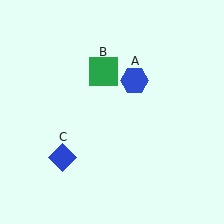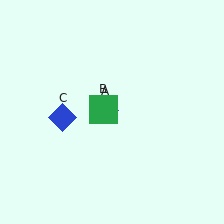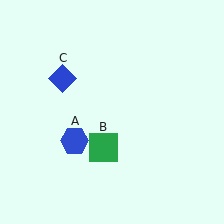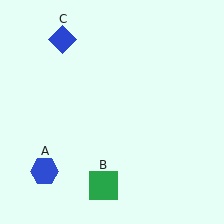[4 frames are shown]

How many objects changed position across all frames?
3 objects changed position: blue hexagon (object A), green square (object B), blue diamond (object C).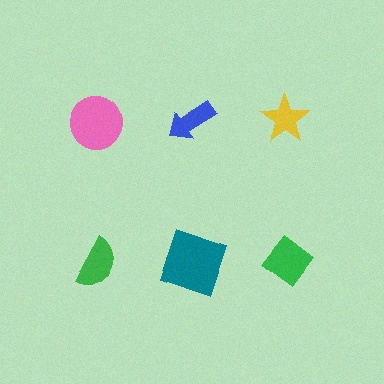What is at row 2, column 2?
A teal square.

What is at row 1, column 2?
A blue arrow.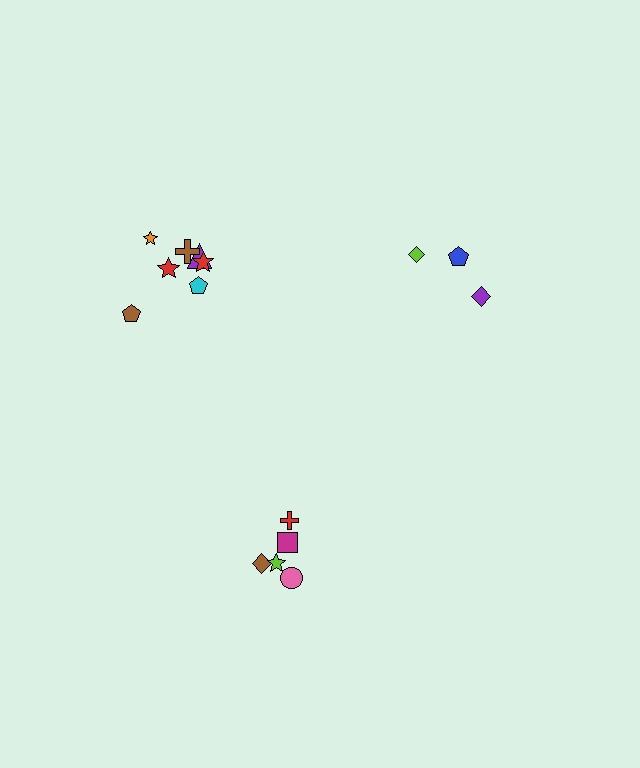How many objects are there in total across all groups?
There are 15 objects.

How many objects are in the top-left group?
There are 7 objects.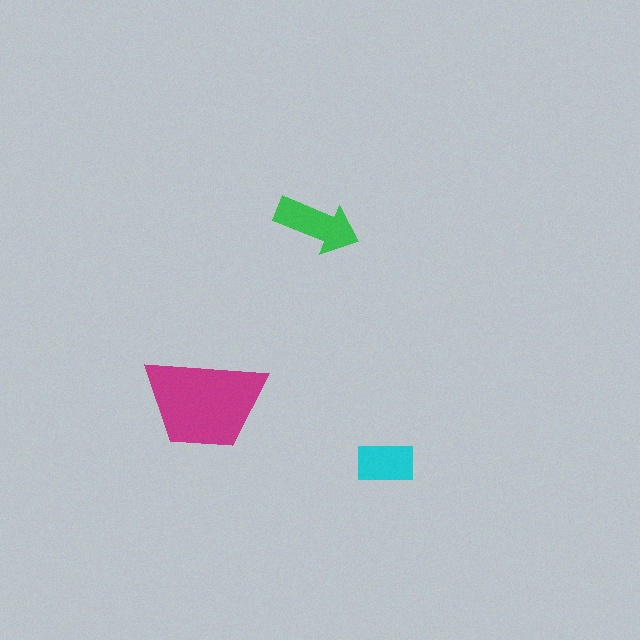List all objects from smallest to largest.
The cyan rectangle, the green arrow, the magenta trapezoid.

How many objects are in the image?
There are 3 objects in the image.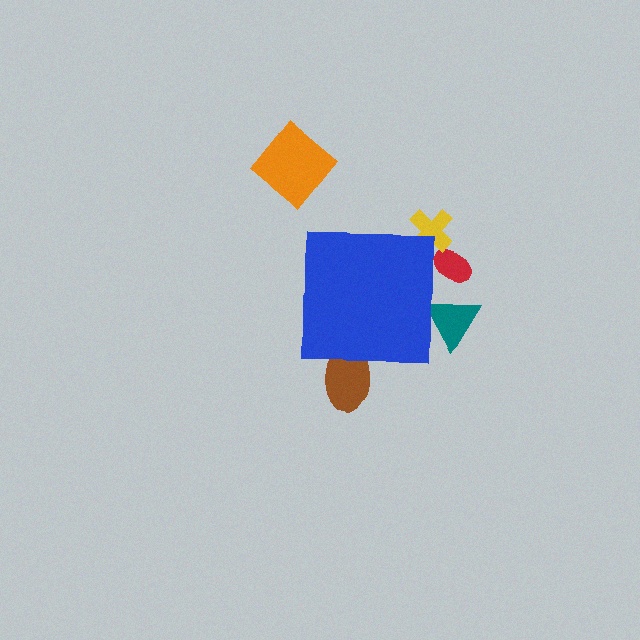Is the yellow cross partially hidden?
Yes, the yellow cross is partially hidden behind the blue square.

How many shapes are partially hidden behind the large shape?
4 shapes are partially hidden.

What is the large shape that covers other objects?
A blue square.